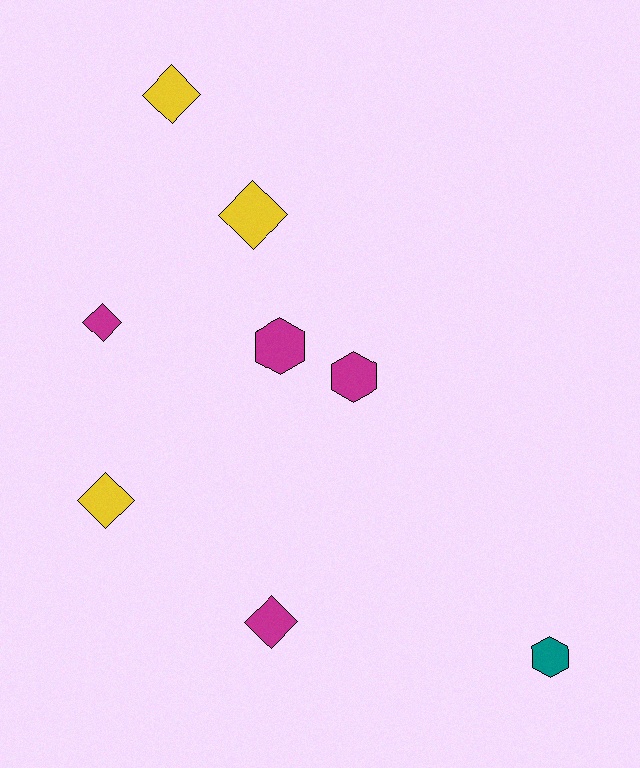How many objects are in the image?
There are 8 objects.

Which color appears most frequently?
Magenta, with 4 objects.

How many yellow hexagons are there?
There are no yellow hexagons.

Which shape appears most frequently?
Diamond, with 5 objects.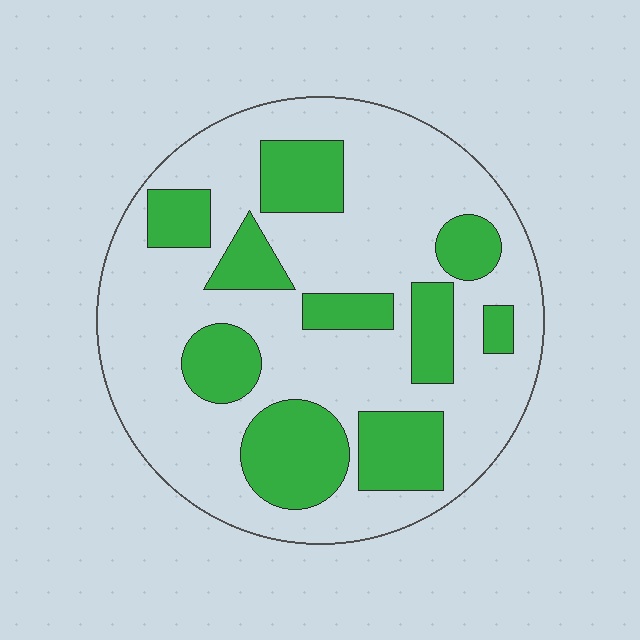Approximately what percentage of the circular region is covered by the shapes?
Approximately 30%.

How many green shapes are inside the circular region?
10.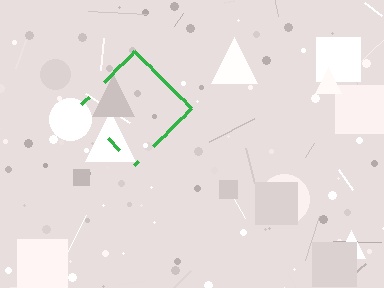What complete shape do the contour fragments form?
The contour fragments form a diamond.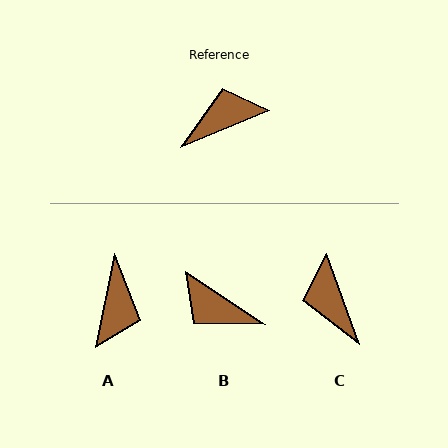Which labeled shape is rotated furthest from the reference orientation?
A, about 124 degrees away.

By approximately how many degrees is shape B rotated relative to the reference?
Approximately 124 degrees counter-clockwise.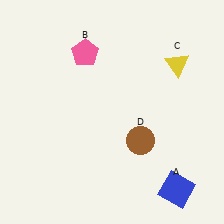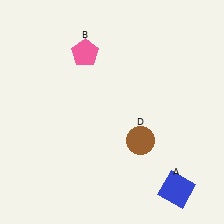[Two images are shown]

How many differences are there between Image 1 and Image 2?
There is 1 difference between the two images.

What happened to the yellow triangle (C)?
The yellow triangle (C) was removed in Image 2. It was in the top-right area of Image 1.